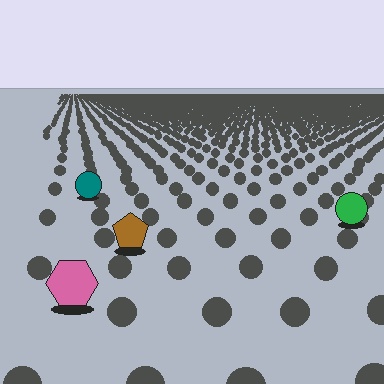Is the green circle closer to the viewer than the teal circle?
Yes. The green circle is closer — you can tell from the texture gradient: the ground texture is coarser near it.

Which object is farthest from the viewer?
The teal circle is farthest from the viewer. It appears smaller and the ground texture around it is denser.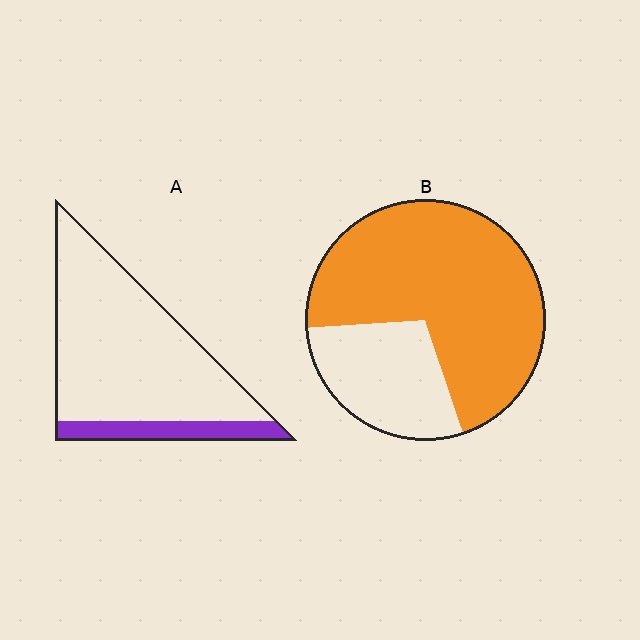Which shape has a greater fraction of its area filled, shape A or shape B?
Shape B.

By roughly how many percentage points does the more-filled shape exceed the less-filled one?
By roughly 55 percentage points (B over A).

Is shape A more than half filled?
No.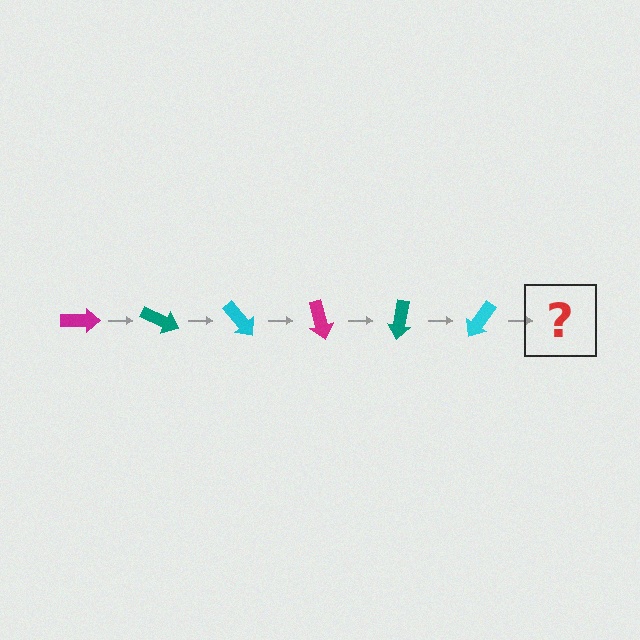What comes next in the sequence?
The next element should be a magenta arrow, rotated 150 degrees from the start.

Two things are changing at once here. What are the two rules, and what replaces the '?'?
The two rules are that it rotates 25 degrees each step and the color cycles through magenta, teal, and cyan. The '?' should be a magenta arrow, rotated 150 degrees from the start.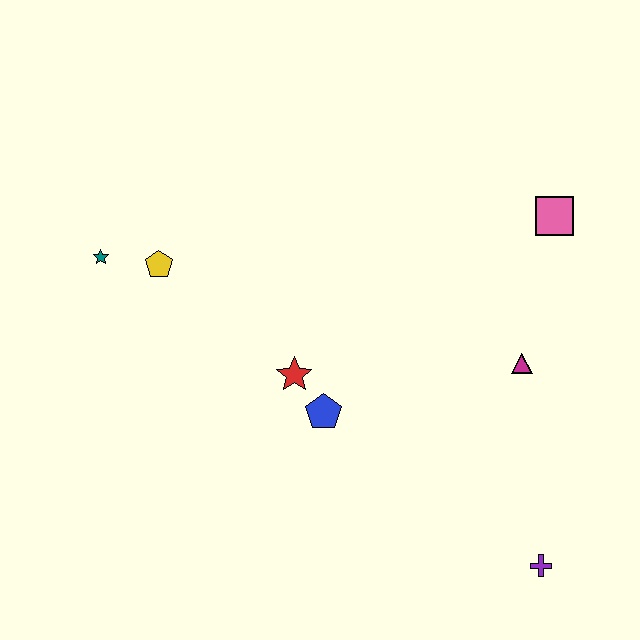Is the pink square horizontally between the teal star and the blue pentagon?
No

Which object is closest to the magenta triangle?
The pink square is closest to the magenta triangle.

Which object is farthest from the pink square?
The teal star is farthest from the pink square.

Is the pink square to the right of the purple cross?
Yes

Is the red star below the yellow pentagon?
Yes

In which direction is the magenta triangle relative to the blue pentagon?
The magenta triangle is to the right of the blue pentagon.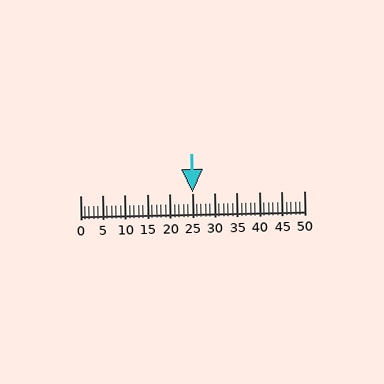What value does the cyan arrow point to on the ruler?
The cyan arrow points to approximately 25.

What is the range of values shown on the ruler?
The ruler shows values from 0 to 50.